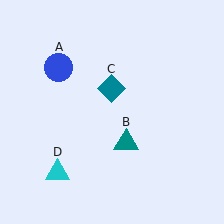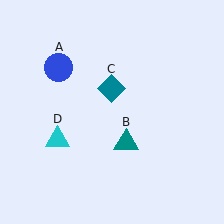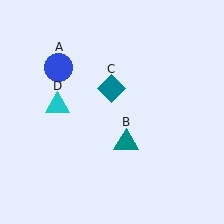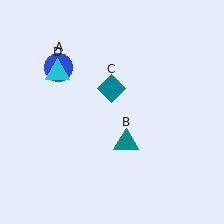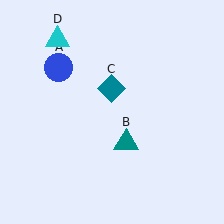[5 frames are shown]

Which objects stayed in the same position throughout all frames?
Blue circle (object A) and teal triangle (object B) and teal diamond (object C) remained stationary.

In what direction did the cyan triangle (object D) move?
The cyan triangle (object D) moved up.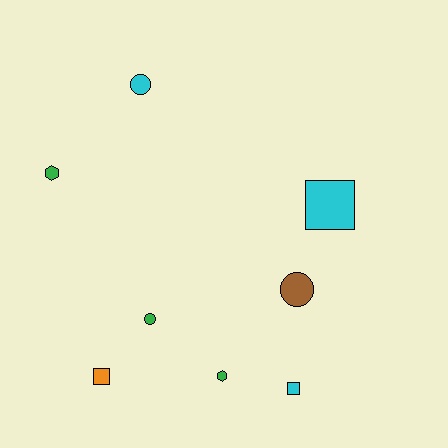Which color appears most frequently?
Green, with 3 objects.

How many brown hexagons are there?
There are no brown hexagons.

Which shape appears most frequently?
Circle, with 3 objects.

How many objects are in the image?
There are 8 objects.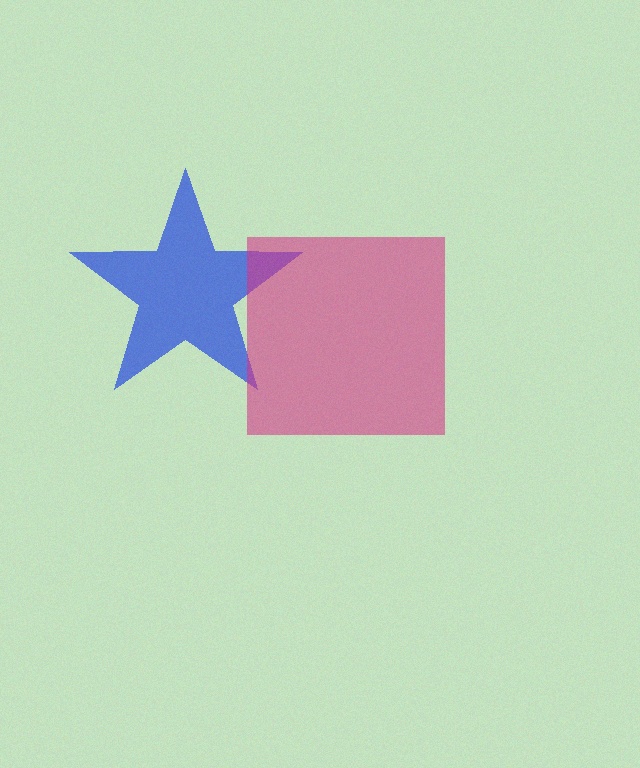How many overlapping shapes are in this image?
There are 2 overlapping shapes in the image.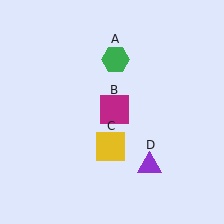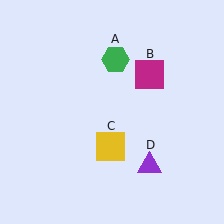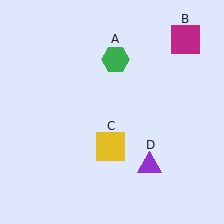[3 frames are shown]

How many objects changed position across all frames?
1 object changed position: magenta square (object B).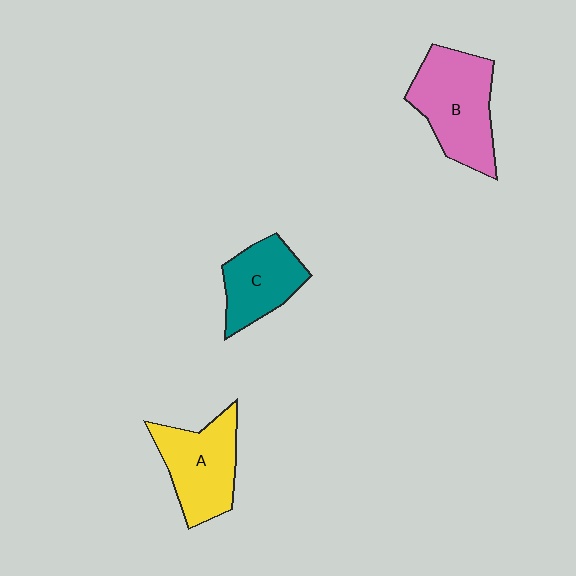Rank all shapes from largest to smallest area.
From largest to smallest: B (pink), A (yellow), C (teal).